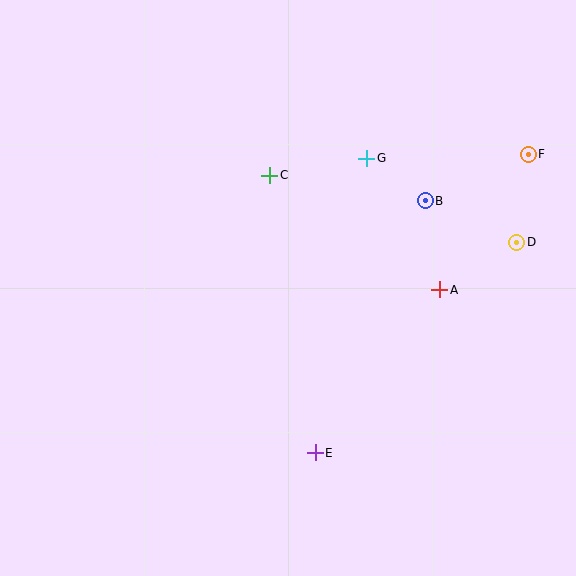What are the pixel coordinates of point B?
Point B is at (425, 201).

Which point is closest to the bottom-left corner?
Point E is closest to the bottom-left corner.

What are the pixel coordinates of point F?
Point F is at (528, 154).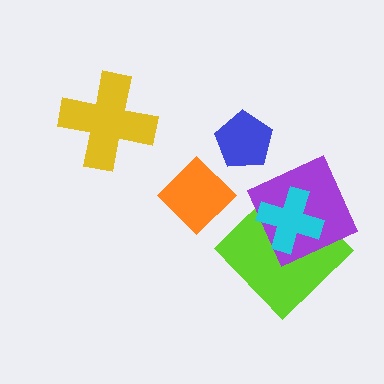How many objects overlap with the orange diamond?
0 objects overlap with the orange diamond.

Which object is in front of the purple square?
The cyan cross is in front of the purple square.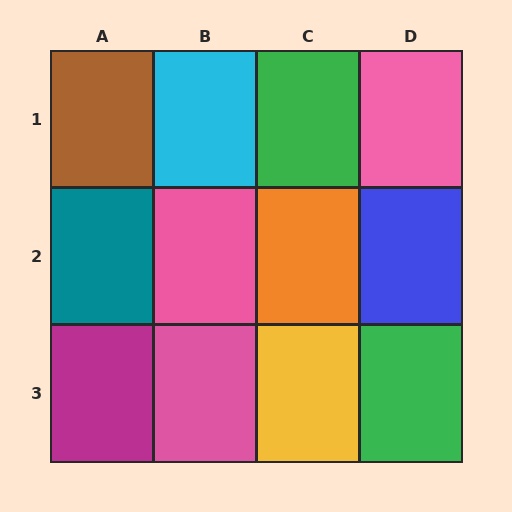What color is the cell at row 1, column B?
Cyan.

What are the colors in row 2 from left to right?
Teal, pink, orange, blue.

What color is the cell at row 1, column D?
Pink.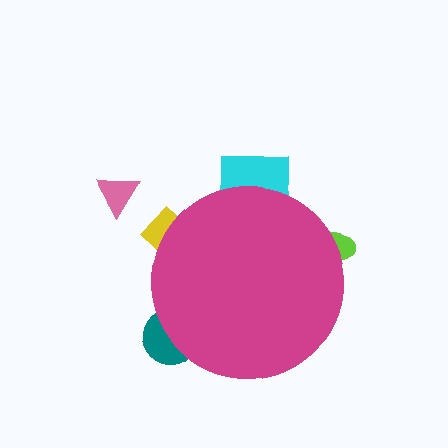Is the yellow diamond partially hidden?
Yes, the yellow diamond is partially hidden behind the magenta circle.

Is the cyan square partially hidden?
Yes, the cyan square is partially hidden behind the magenta circle.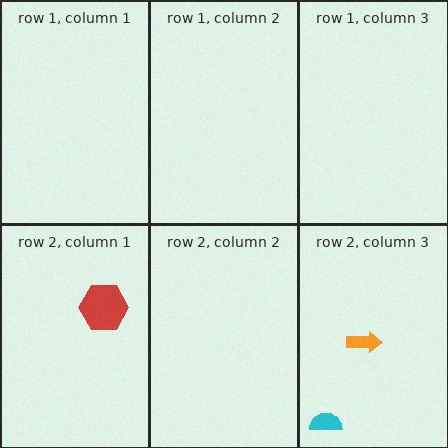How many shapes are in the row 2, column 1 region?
1.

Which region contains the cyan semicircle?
The row 2, column 3 region.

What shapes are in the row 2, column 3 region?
The orange arrow, the cyan semicircle.